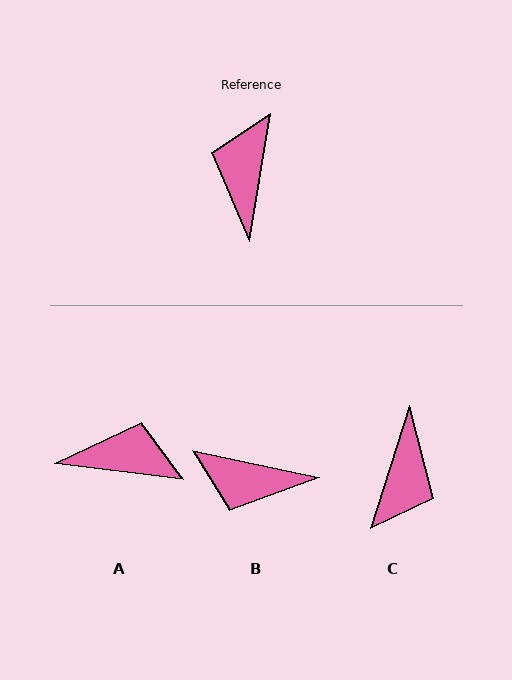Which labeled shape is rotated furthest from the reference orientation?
C, about 172 degrees away.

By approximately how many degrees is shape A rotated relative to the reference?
Approximately 87 degrees clockwise.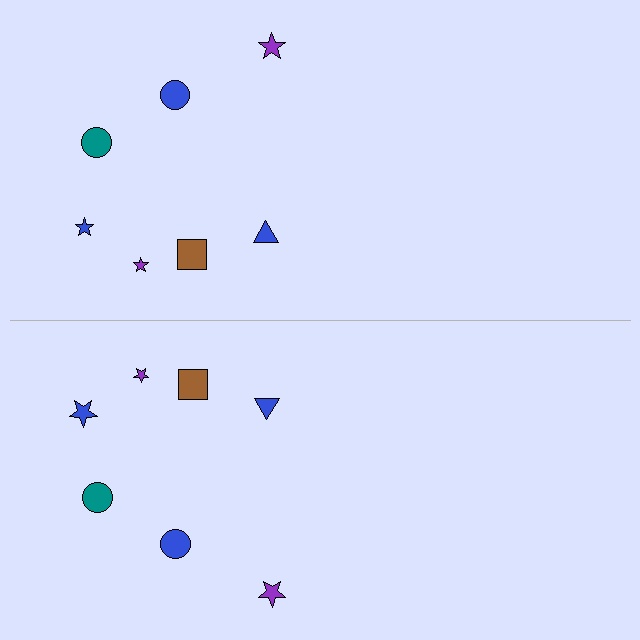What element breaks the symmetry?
The blue star on the bottom side has a different size than its mirror counterpart.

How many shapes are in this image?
There are 14 shapes in this image.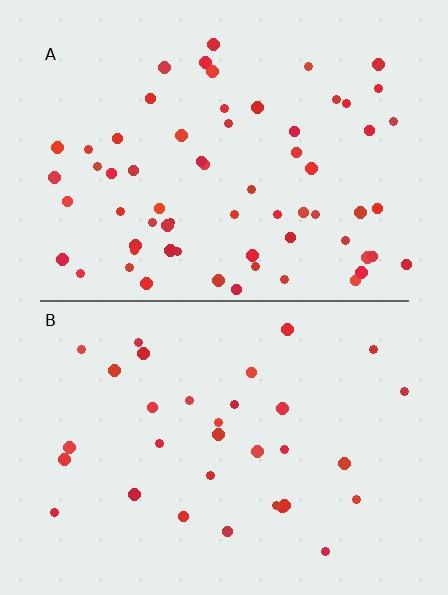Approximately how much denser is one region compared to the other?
Approximately 2.0× — region A over region B.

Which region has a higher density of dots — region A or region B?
A (the top).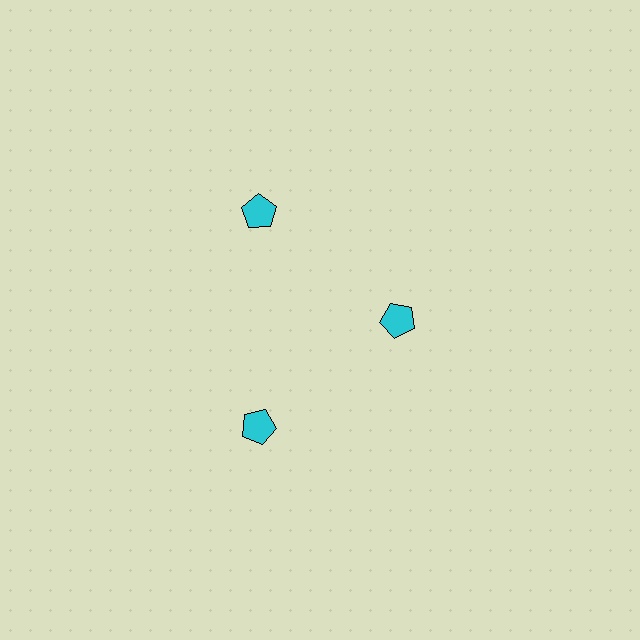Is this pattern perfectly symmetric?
No. The 3 cyan pentagons are arranged in a ring, but one element near the 3 o'clock position is pulled inward toward the center, breaking the 3-fold rotational symmetry.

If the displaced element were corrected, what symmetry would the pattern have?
It would have 3-fold rotational symmetry — the pattern would map onto itself every 120 degrees.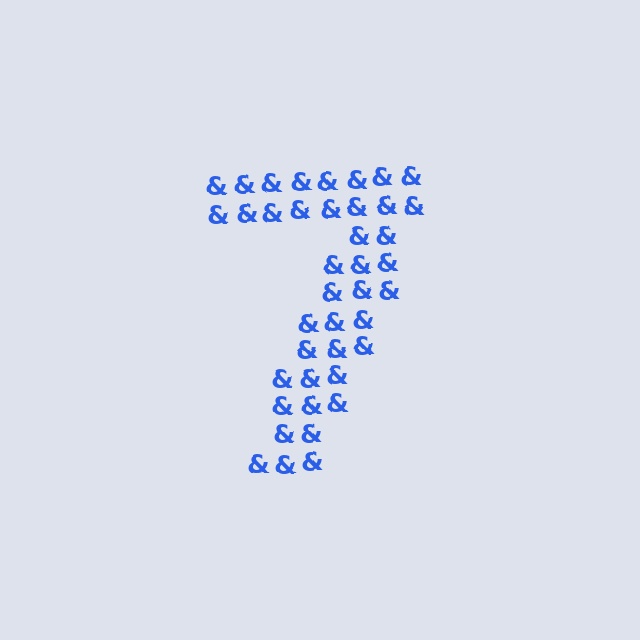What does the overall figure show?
The overall figure shows the digit 7.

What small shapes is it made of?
It is made of small ampersands.